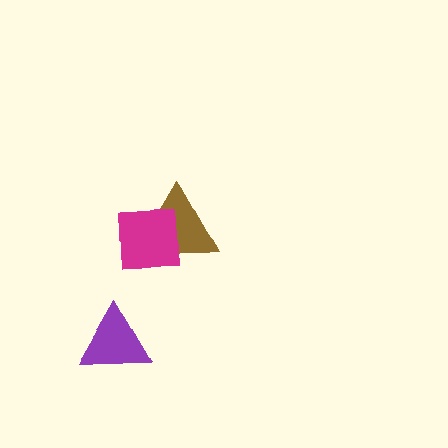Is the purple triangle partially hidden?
No, no other shape covers it.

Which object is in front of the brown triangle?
The magenta square is in front of the brown triangle.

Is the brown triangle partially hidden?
Yes, it is partially covered by another shape.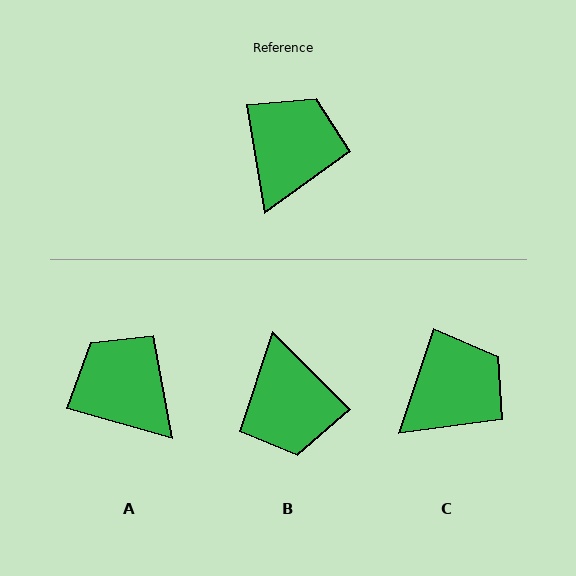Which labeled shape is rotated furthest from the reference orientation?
B, about 144 degrees away.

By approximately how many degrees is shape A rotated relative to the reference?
Approximately 65 degrees counter-clockwise.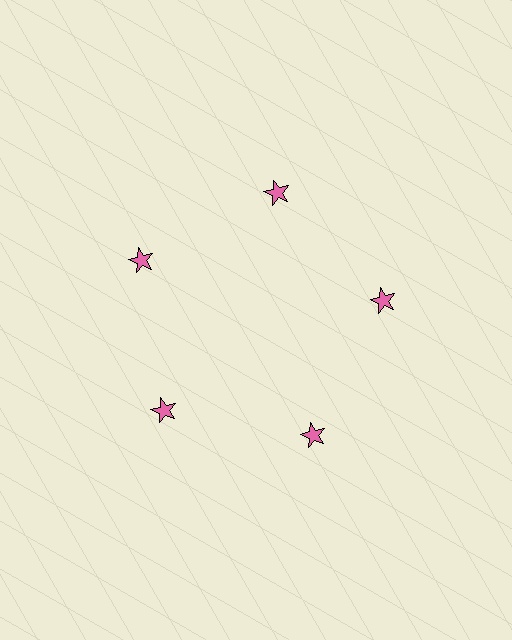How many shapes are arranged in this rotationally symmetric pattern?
There are 5 shapes, arranged in 5 groups of 1.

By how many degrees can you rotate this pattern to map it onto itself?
The pattern maps onto itself every 72 degrees of rotation.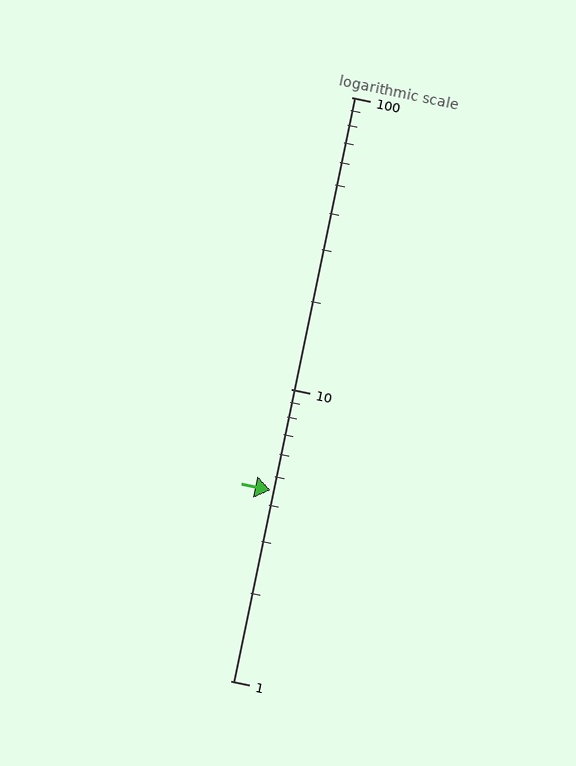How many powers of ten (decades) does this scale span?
The scale spans 2 decades, from 1 to 100.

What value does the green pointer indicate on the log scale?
The pointer indicates approximately 4.5.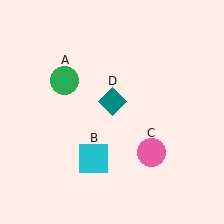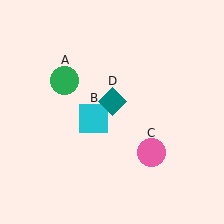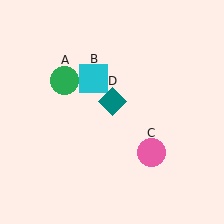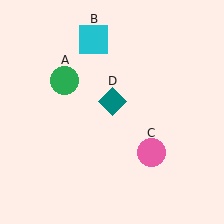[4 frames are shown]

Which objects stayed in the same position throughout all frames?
Green circle (object A) and pink circle (object C) and teal diamond (object D) remained stationary.